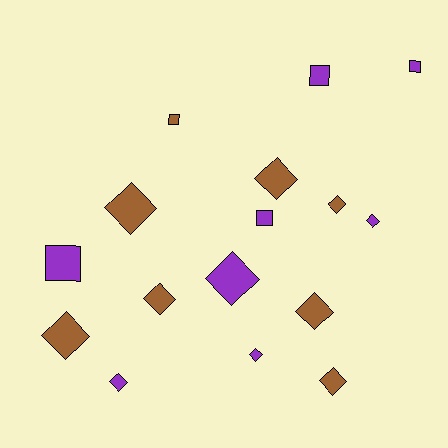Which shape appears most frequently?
Diamond, with 11 objects.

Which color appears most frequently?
Purple, with 8 objects.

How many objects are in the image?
There are 16 objects.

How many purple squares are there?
There are 4 purple squares.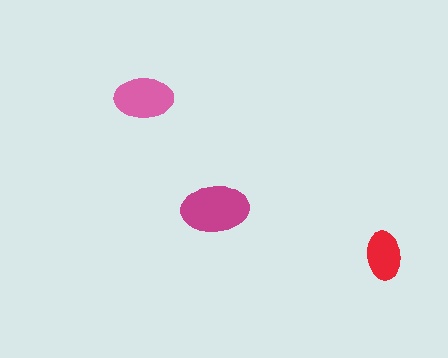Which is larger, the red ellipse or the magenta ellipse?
The magenta one.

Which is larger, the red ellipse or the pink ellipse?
The pink one.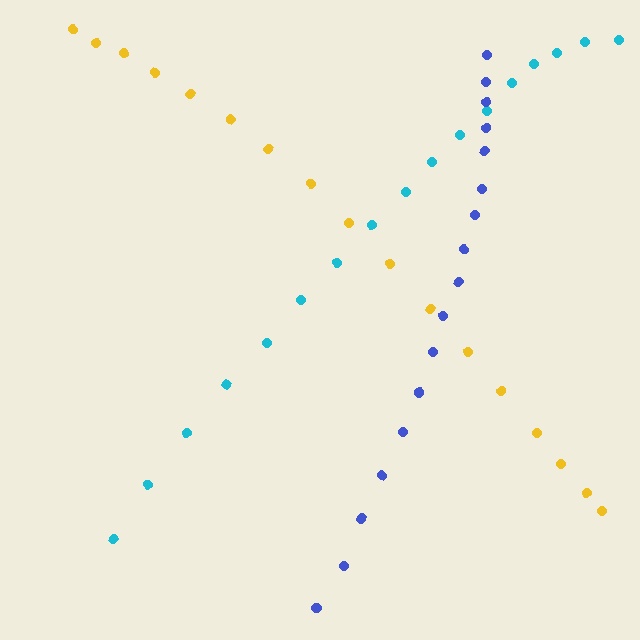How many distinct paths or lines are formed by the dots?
There are 3 distinct paths.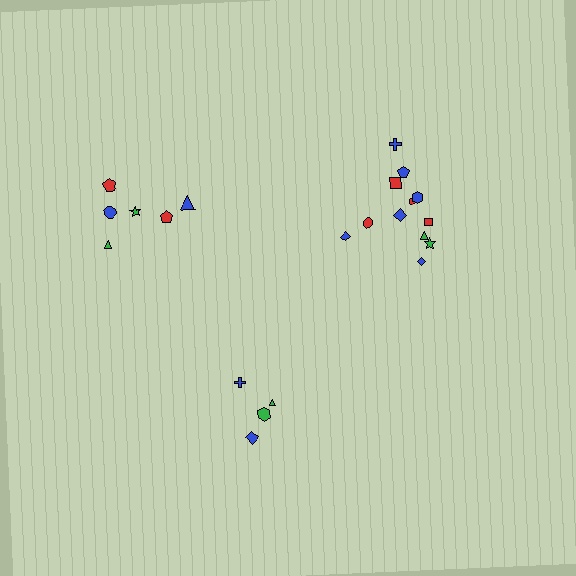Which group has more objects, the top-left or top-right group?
The top-right group.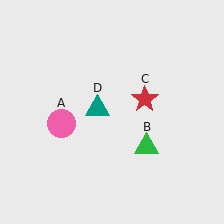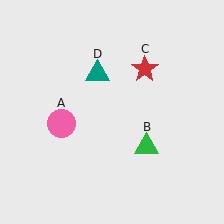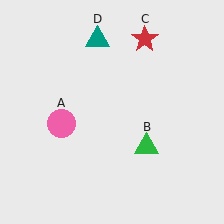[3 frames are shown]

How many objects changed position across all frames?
2 objects changed position: red star (object C), teal triangle (object D).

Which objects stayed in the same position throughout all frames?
Pink circle (object A) and green triangle (object B) remained stationary.